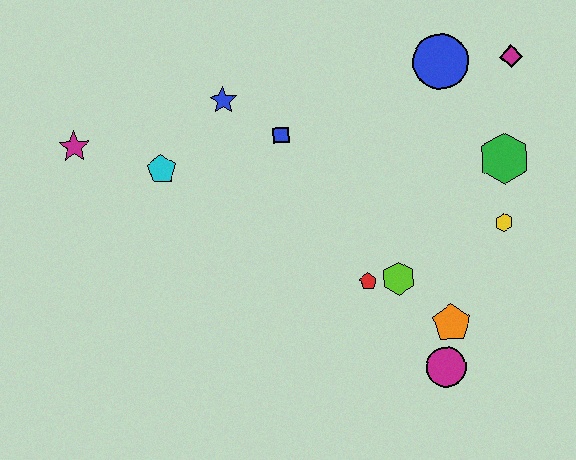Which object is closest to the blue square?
The blue star is closest to the blue square.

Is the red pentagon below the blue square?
Yes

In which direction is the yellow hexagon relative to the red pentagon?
The yellow hexagon is to the right of the red pentagon.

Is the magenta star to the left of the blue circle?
Yes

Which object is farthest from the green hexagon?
The magenta star is farthest from the green hexagon.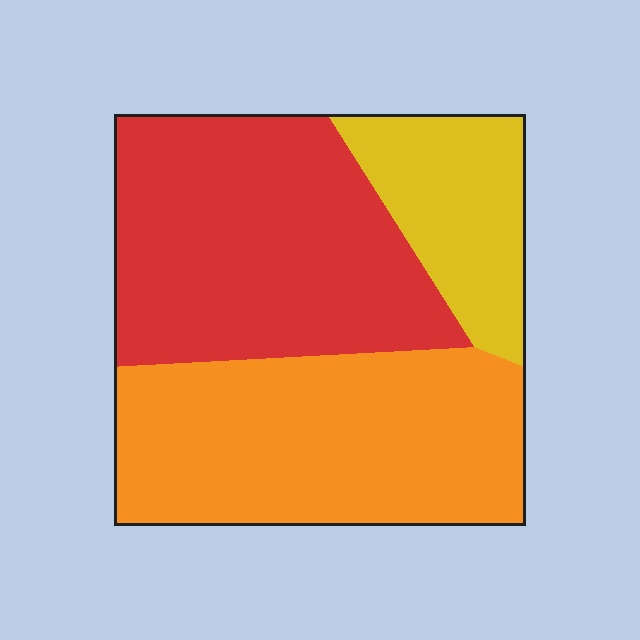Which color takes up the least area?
Yellow, at roughly 20%.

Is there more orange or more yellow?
Orange.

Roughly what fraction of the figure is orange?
Orange takes up about two fifths (2/5) of the figure.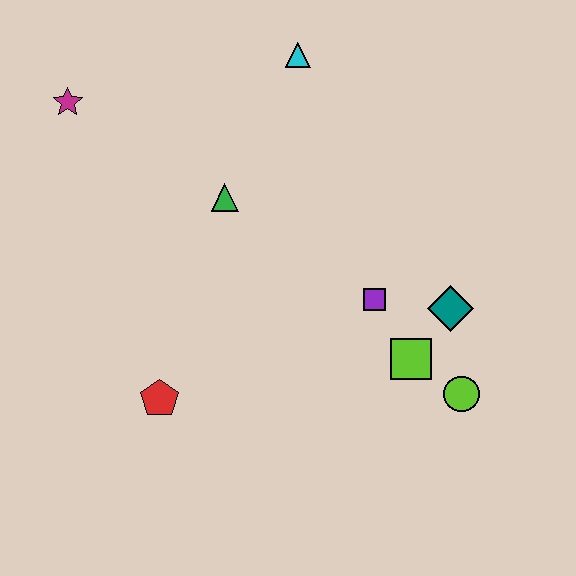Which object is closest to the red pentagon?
The green triangle is closest to the red pentagon.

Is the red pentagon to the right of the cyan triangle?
No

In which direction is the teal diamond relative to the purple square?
The teal diamond is to the right of the purple square.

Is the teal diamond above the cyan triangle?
No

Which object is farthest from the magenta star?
The lime circle is farthest from the magenta star.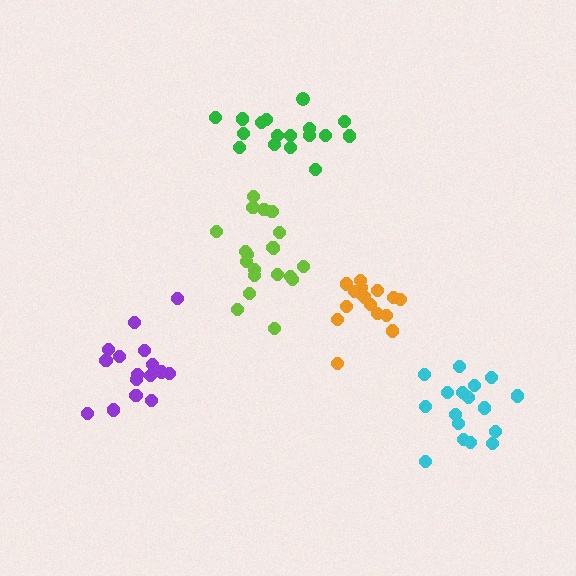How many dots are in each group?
Group 1: 16 dots, Group 2: 20 dots, Group 3: 16 dots, Group 4: 17 dots, Group 5: 17 dots (86 total).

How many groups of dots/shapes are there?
There are 5 groups.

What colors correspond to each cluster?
The clusters are colored: purple, lime, orange, cyan, green.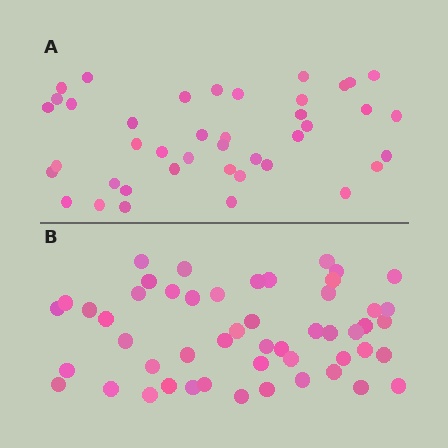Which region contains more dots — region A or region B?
Region B (the bottom region) has more dots.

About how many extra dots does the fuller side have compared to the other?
Region B has roughly 10 or so more dots than region A.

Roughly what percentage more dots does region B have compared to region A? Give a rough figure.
About 25% more.